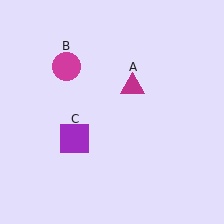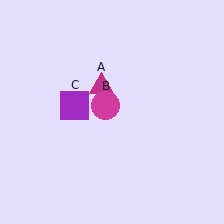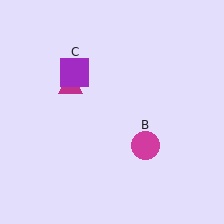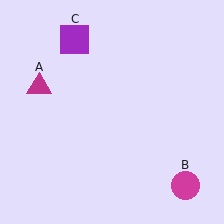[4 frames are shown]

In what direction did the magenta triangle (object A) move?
The magenta triangle (object A) moved left.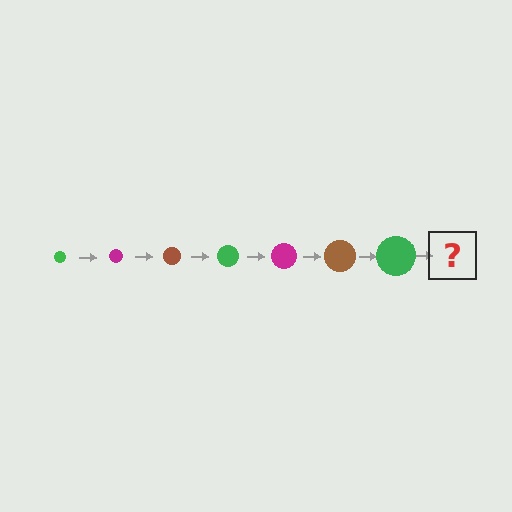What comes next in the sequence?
The next element should be a magenta circle, larger than the previous one.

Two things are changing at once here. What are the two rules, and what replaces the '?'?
The two rules are that the circle grows larger each step and the color cycles through green, magenta, and brown. The '?' should be a magenta circle, larger than the previous one.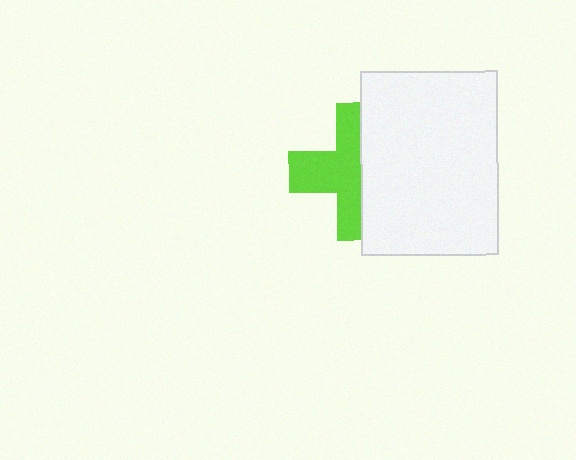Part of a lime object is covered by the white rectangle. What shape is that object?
It is a cross.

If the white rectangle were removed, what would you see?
You would see the complete lime cross.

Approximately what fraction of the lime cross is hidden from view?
Roughly 44% of the lime cross is hidden behind the white rectangle.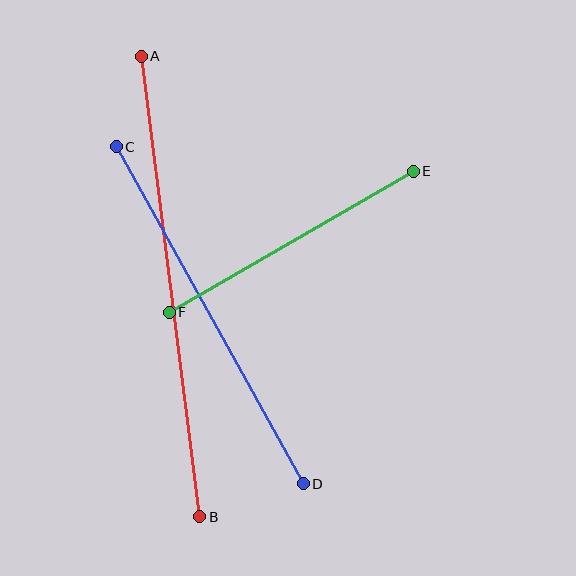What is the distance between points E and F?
The distance is approximately 282 pixels.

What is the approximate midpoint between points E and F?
The midpoint is at approximately (291, 242) pixels.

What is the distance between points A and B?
The distance is approximately 464 pixels.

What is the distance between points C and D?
The distance is approximately 386 pixels.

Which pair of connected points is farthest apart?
Points A and B are farthest apart.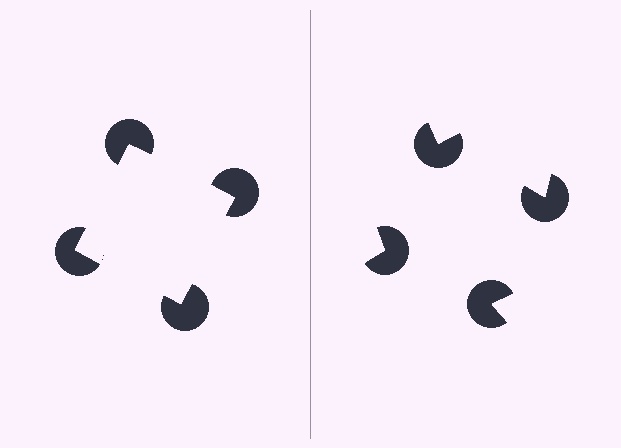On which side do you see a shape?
An illusory square appears on the left side. On the right side the wedge cuts are rotated, so no coherent shape forms.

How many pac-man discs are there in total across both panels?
8 — 4 on each side.